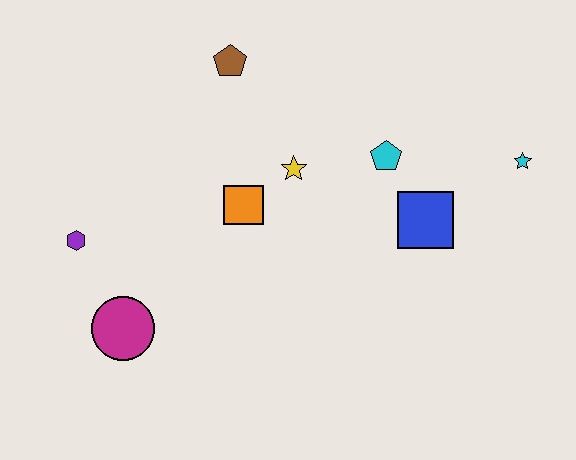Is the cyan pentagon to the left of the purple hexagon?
No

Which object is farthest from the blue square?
The purple hexagon is farthest from the blue square.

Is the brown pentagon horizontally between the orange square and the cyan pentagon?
No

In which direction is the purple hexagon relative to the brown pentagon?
The purple hexagon is below the brown pentagon.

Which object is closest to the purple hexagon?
The magenta circle is closest to the purple hexagon.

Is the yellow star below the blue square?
No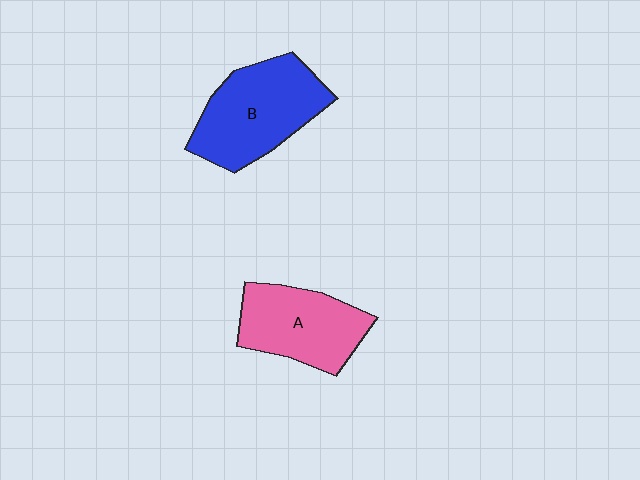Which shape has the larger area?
Shape B (blue).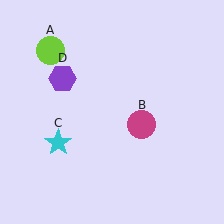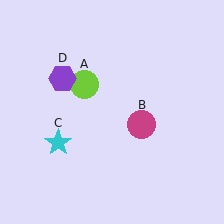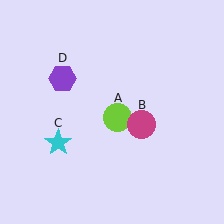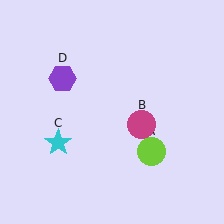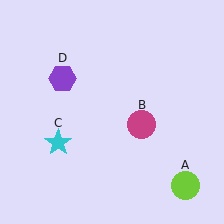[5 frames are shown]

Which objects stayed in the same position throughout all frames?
Magenta circle (object B) and cyan star (object C) and purple hexagon (object D) remained stationary.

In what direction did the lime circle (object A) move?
The lime circle (object A) moved down and to the right.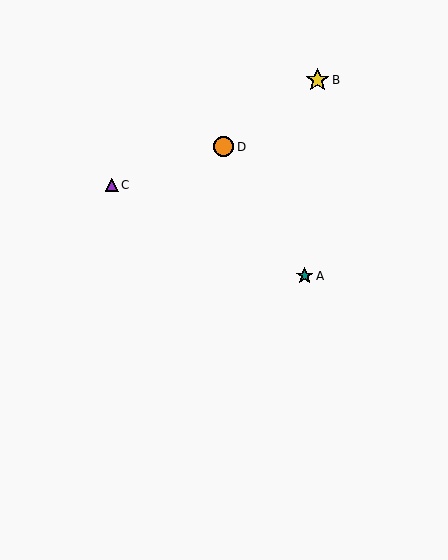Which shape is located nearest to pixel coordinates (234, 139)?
The orange circle (labeled D) at (223, 147) is nearest to that location.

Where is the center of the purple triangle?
The center of the purple triangle is at (112, 185).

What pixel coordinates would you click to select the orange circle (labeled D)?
Click at (223, 147) to select the orange circle D.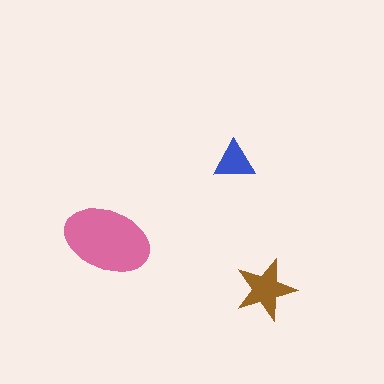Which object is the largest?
The pink ellipse.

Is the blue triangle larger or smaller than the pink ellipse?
Smaller.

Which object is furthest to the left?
The pink ellipse is leftmost.